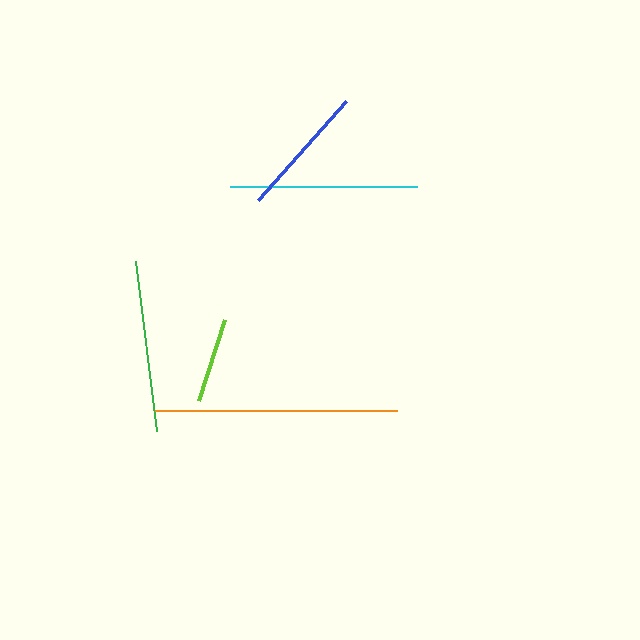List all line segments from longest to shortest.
From longest to shortest: orange, cyan, green, blue, lime.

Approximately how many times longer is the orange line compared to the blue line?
The orange line is approximately 1.8 times the length of the blue line.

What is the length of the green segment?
The green segment is approximately 171 pixels long.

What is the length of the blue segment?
The blue segment is approximately 133 pixels long.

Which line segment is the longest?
The orange line is the longest at approximately 241 pixels.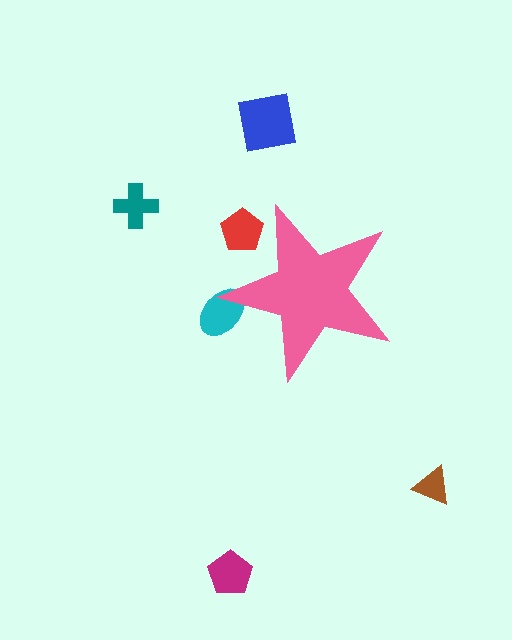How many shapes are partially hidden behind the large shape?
2 shapes are partially hidden.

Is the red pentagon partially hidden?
Yes, the red pentagon is partially hidden behind the pink star.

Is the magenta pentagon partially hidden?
No, the magenta pentagon is fully visible.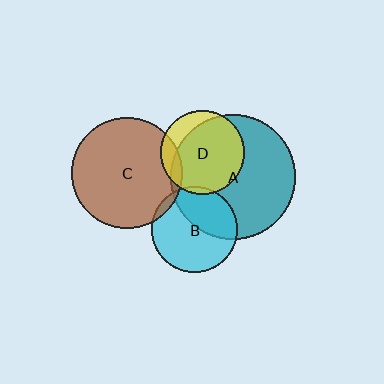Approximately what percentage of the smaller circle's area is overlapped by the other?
Approximately 40%.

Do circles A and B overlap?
Yes.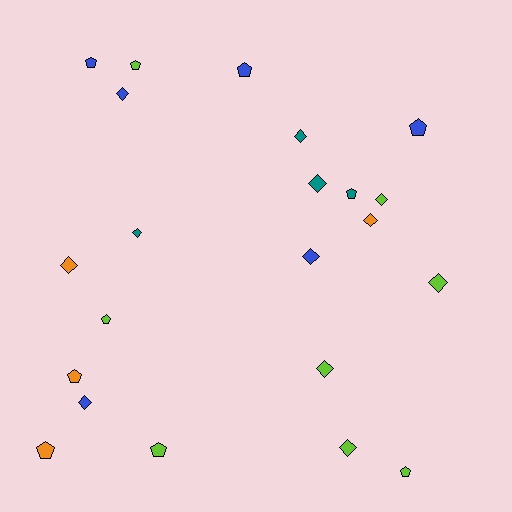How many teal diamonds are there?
There are 3 teal diamonds.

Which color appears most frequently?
Lime, with 8 objects.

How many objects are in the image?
There are 22 objects.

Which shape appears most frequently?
Diamond, with 12 objects.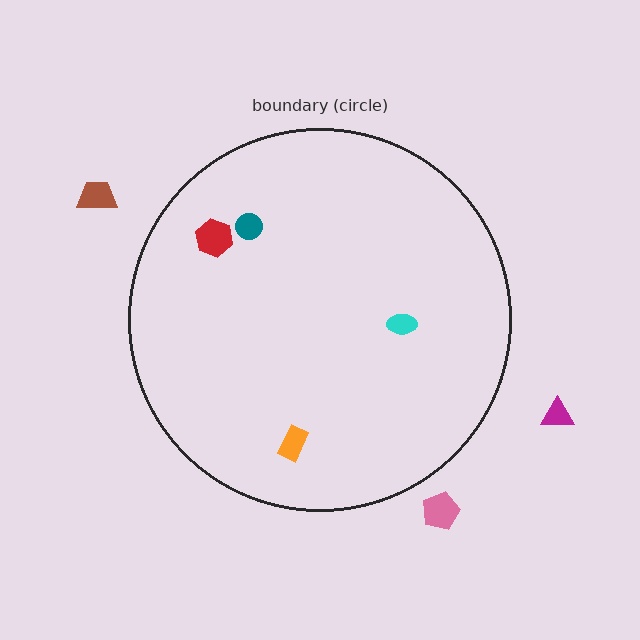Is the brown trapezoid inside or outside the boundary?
Outside.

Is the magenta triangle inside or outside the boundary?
Outside.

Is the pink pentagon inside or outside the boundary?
Outside.